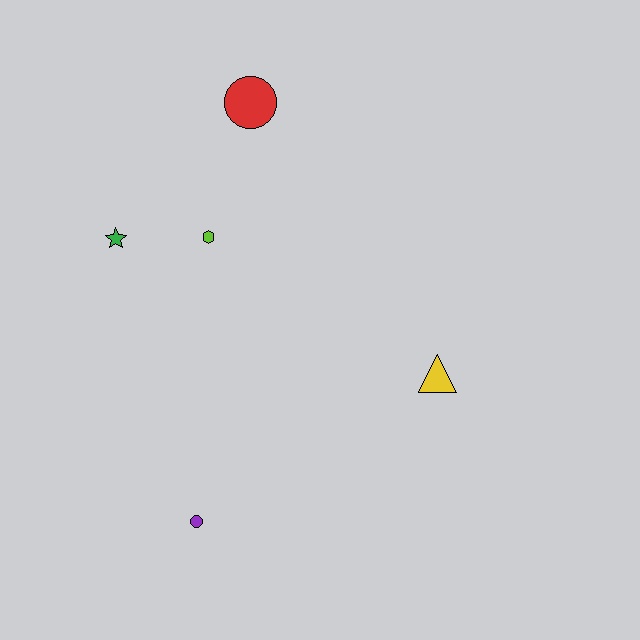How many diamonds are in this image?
There are no diamonds.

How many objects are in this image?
There are 5 objects.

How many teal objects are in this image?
There are no teal objects.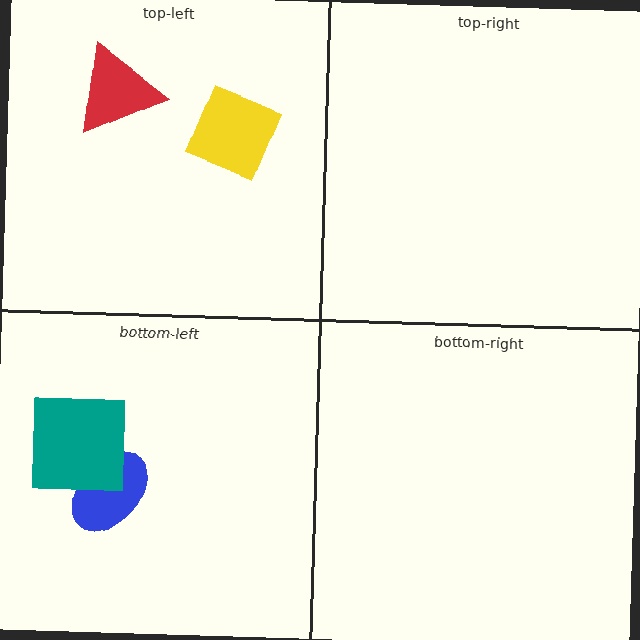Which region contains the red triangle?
The top-left region.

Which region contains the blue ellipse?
The bottom-left region.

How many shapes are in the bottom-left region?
2.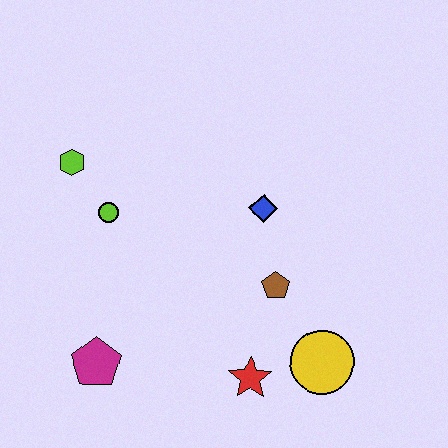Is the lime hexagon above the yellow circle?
Yes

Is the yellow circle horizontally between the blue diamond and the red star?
No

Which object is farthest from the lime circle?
The yellow circle is farthest from the lime circle.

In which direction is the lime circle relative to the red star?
The lime circle is above the red star.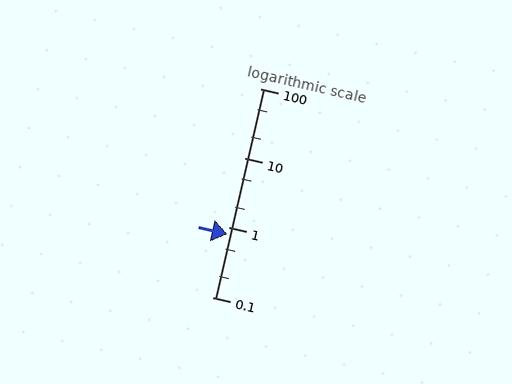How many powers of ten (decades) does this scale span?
The scale spans 3 decades, from 0.1 to 100.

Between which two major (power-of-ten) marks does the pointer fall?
The pointer is between 0.1 and 1.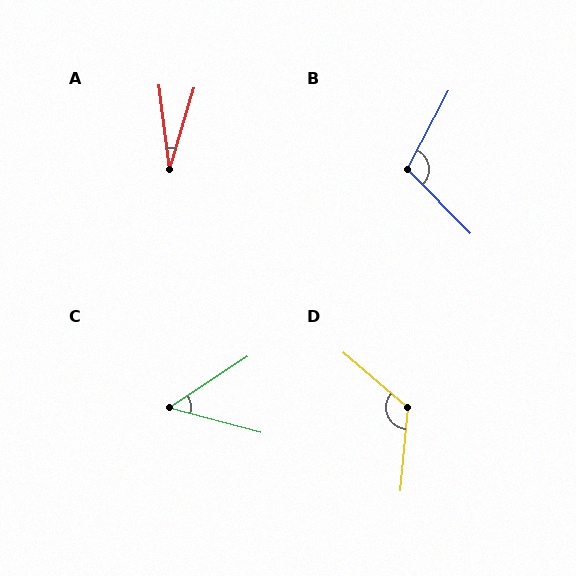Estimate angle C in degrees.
Approximately 48 degrees.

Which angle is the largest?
D, at approximately 125 degrees.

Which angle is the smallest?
A, at approximately 24 degrees.